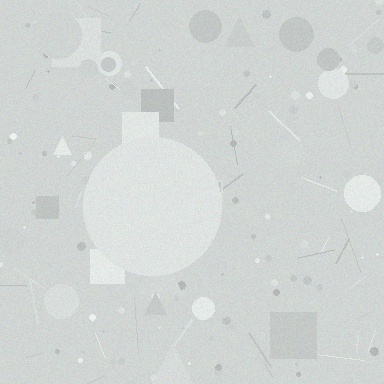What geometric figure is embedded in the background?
A circle is embedded in the background.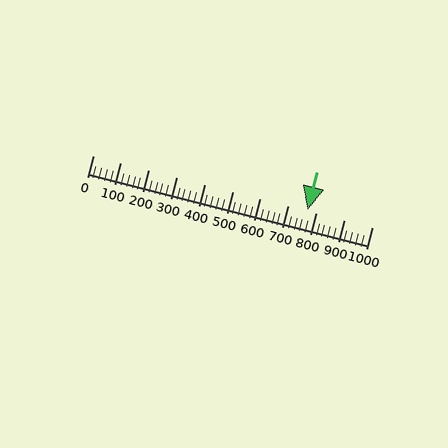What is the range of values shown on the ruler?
The ruler shows values from 0 to 1000.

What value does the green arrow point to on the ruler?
The green arrow points to approximately 768.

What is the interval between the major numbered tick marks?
The major tick marks are spaced 100 units apart.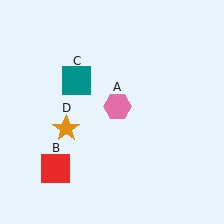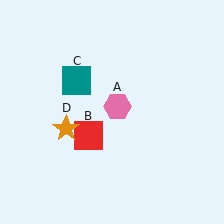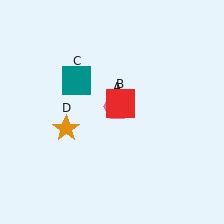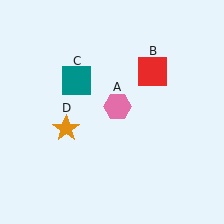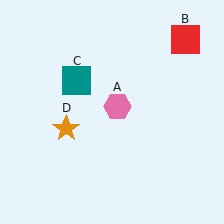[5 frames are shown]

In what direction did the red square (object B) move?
The red square (object B) moved up and to the right.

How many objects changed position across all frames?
1 object changed position: red square (object B).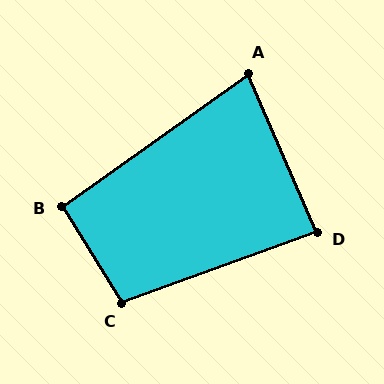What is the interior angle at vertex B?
Approximately 93 degrees (approximately right).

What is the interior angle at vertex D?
Approximately 87 degrees (approximately right).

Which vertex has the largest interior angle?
C, at approximately 102 degrees.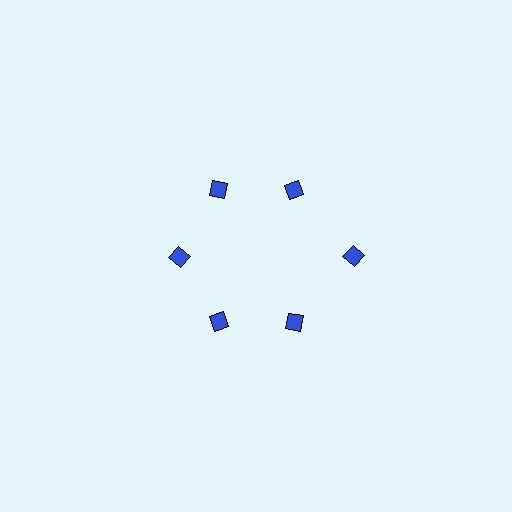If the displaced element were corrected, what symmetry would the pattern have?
It would have 6-fold rotational symmetry — the pattern would map onto itself every 60 degrees.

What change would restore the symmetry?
The symmetry would be restored by moving it inward, back onto the ring so that all 6 diamonds sit at equal angles and equal distance from the center.